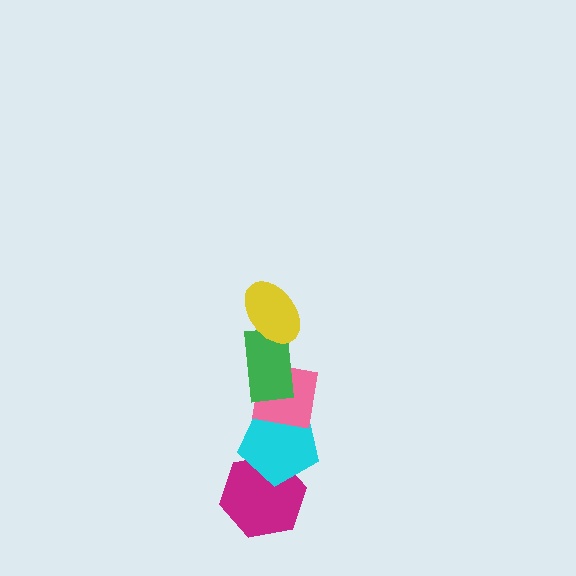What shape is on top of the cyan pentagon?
The pink square is on top of the cyan pentagon.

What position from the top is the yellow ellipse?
The yellow ellipse is 1st from the top.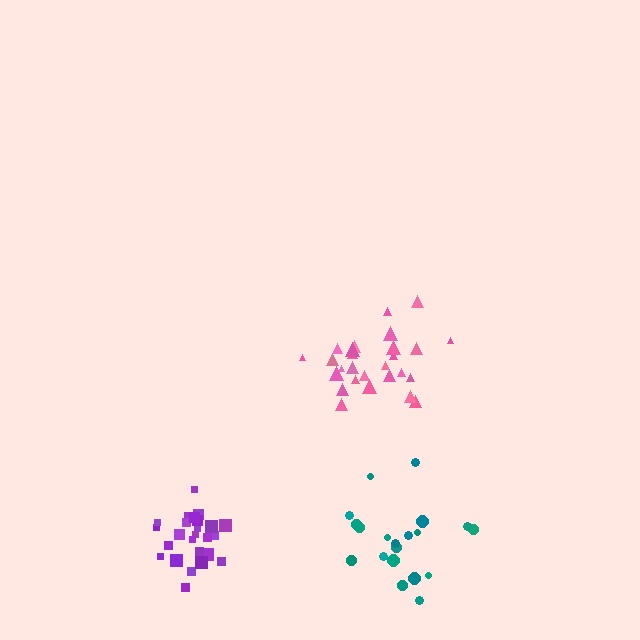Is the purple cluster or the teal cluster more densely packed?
Purple.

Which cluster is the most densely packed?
Purple.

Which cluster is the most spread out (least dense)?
Teal.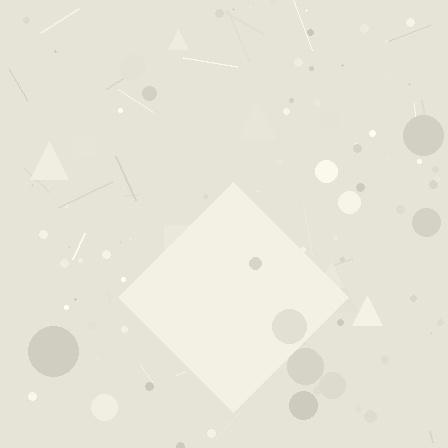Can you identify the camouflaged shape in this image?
The camouflaged shape is a diamond.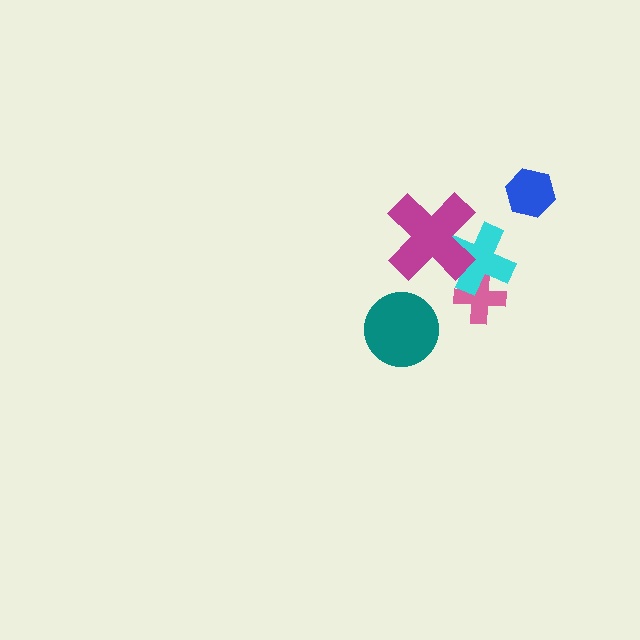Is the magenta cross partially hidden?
No, no other shape covers it.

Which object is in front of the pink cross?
The cyan cross is in front of the pink cross.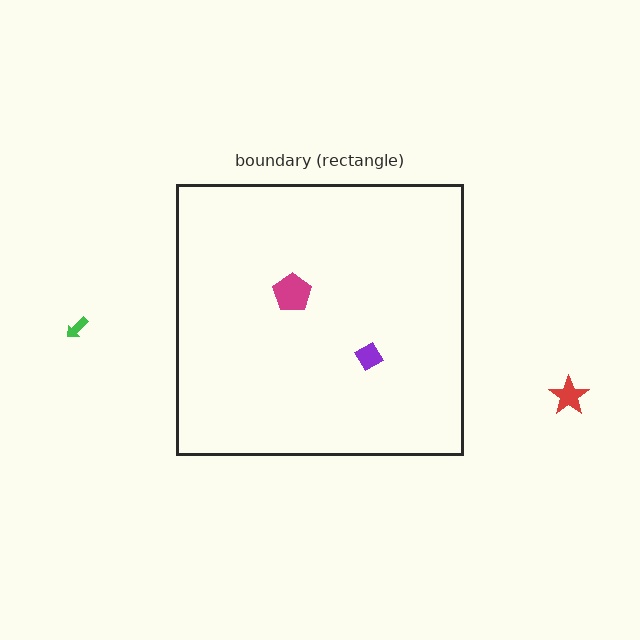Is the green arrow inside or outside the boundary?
Outside.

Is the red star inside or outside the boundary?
Outside.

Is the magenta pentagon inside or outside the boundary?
Inside.